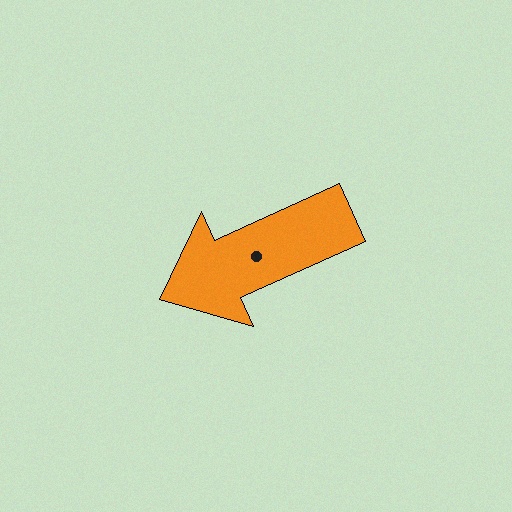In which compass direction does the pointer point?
Southwest.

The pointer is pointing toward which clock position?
Roughly 8 o'clock.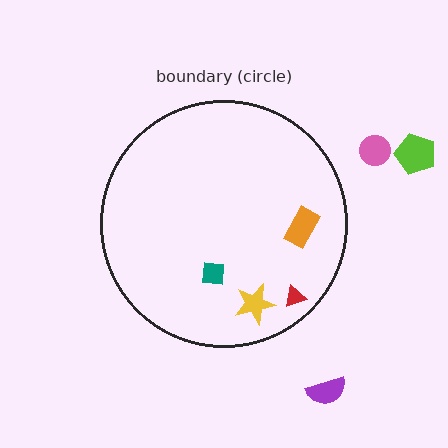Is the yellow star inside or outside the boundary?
Inside.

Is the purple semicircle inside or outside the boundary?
Outside.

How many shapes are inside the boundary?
4 inside, 3 outside.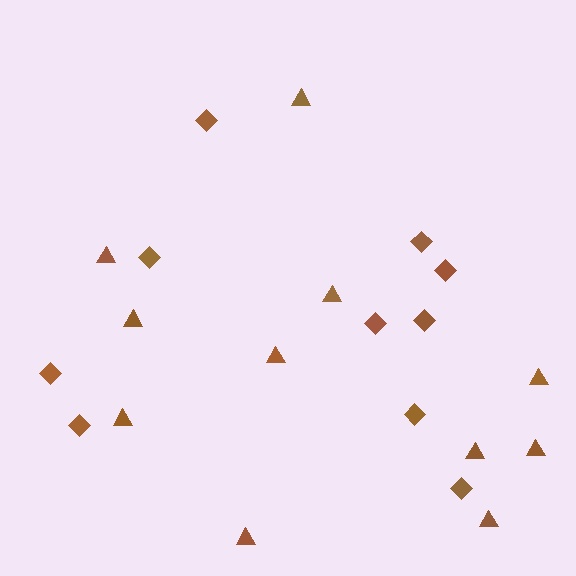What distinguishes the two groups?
There are 2 groups: one group of triangles (11) and one group of diamonds (10).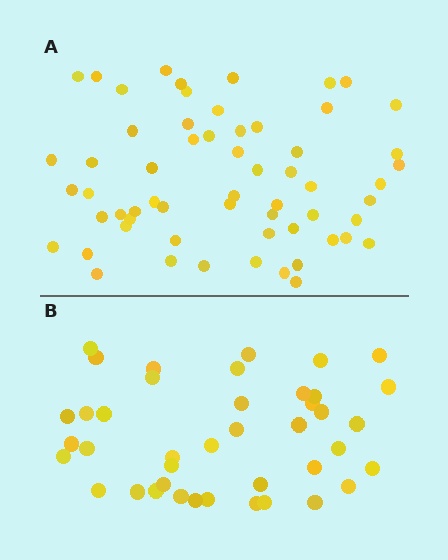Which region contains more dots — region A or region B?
Region A (the top region) has more dots.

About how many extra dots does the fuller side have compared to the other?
Region A has approximately 20 more dots than region B.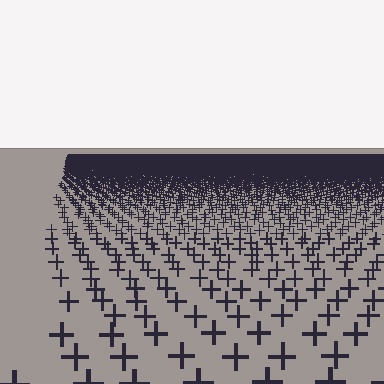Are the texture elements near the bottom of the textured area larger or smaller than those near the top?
Larger. Near the bottom, elements are closer to the viewer and appear at a bigger on-screen size.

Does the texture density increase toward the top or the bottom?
Density increases toward the top.